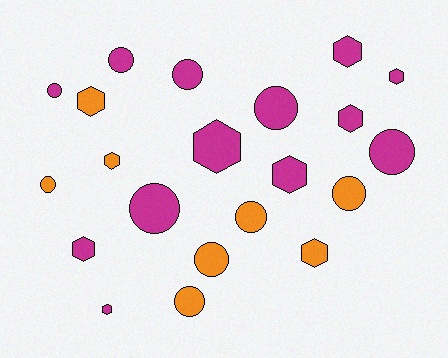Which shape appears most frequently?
Circle, with 11 objects.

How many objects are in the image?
There are 21 objects.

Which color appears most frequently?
Magenta, with 13 objects.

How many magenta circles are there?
There are 6 magenta circles.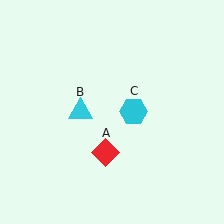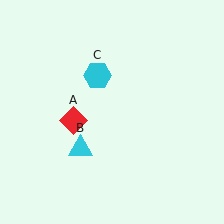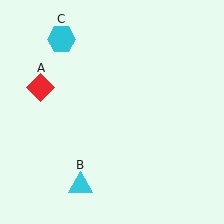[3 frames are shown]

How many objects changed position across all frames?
3 objects changed position: red diamond (object A), cyan triangle (object B), cyan hexagon (object C).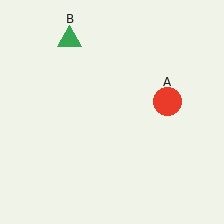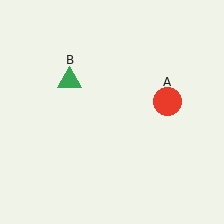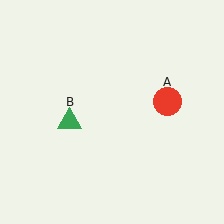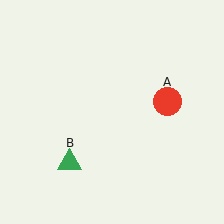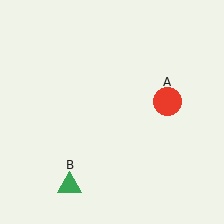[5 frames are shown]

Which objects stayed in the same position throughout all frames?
Red circle (object A) remained stationary.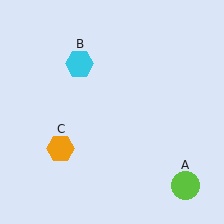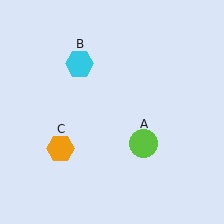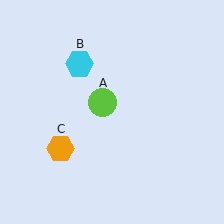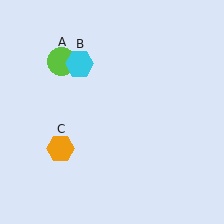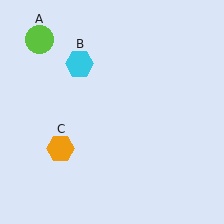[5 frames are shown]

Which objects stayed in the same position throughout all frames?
Cyan hexagon (object B) and orange hexagon (object C) remained stationary.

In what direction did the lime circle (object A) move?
The lime circle (object A) moved up and to the left.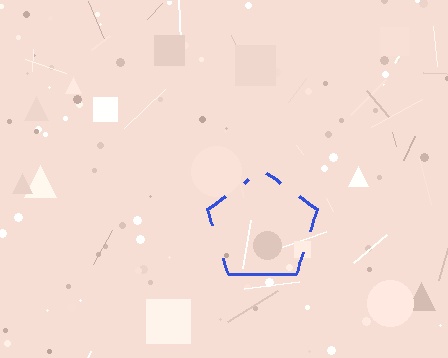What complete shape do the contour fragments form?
The contour fragments form a pentagon.